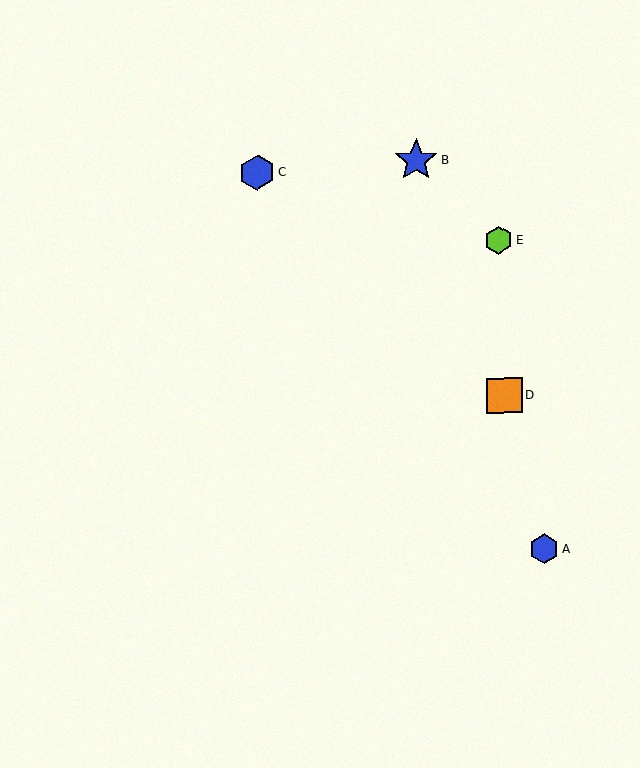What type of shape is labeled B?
Shape B is a blue star.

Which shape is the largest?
The blue star (labeled B) is the largest.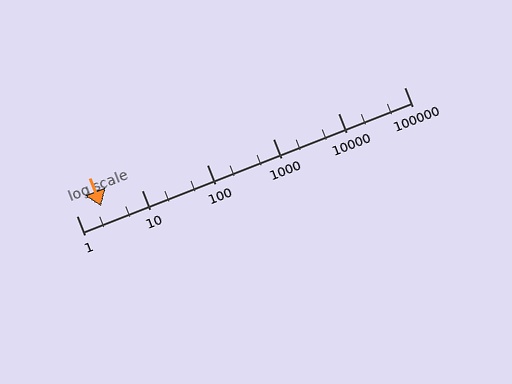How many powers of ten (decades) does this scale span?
The scale spans 5 decades, from 1 to 100000.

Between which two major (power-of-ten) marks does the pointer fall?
The pointer is between 1 and 10.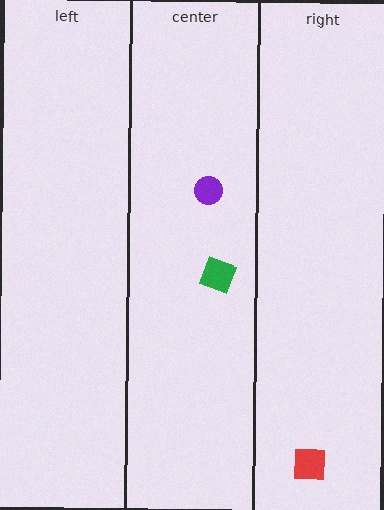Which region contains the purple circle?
The center region.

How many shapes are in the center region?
2.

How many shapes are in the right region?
1.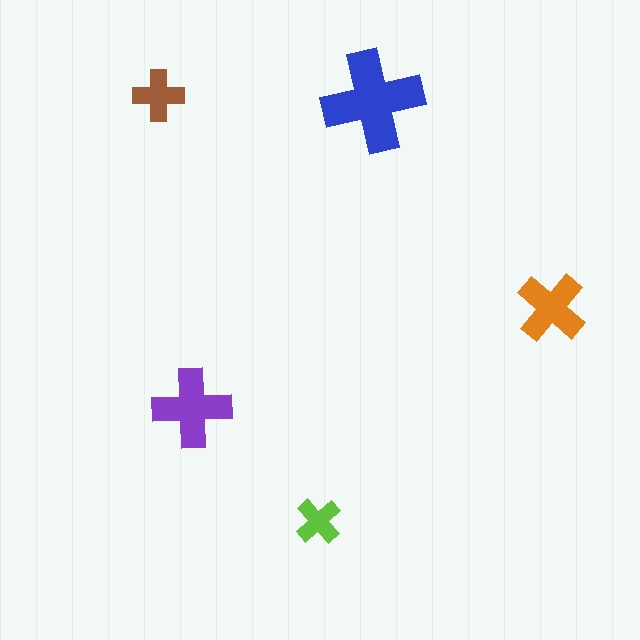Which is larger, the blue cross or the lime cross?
The blue one.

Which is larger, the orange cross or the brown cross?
The orange one.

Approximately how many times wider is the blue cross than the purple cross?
About 1.5 times wider.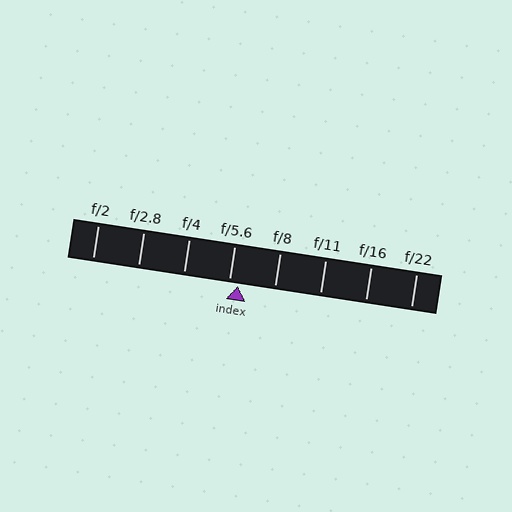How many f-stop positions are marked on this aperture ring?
There are 8 f-stop positions marked.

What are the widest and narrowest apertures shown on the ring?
The widest aperture shown is f/2 and the narrowest is f/22.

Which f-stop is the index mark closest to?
The index mark is closest to f/5.6.